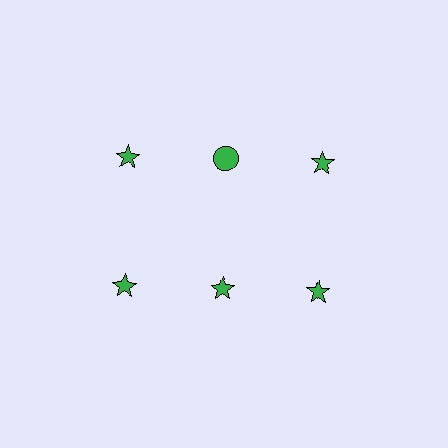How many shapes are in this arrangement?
There are 6 shapes arranged in a grid pattern.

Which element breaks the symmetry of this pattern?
The green circle in the top row, second from left column breaks the symmetry. All other shapes are green stars.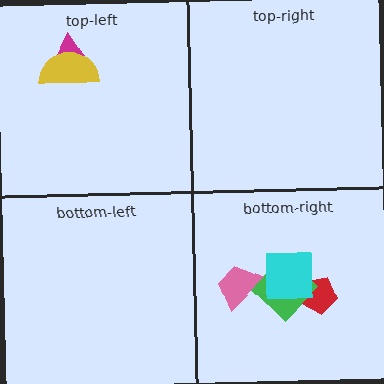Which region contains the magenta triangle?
The top-left region.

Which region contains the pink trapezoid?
The bottom-right region.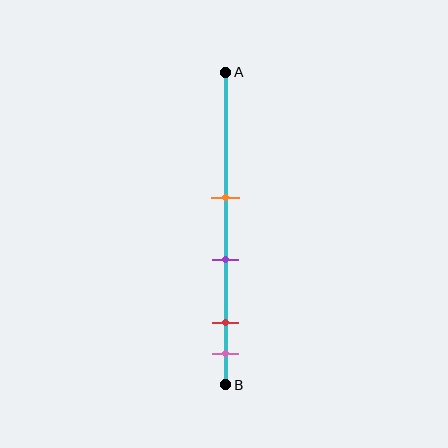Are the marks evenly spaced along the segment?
No, the marks are not evenly spaced.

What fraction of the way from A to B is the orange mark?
The orange mark is approximately 40% (0.4) of the way from A to B.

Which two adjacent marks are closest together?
The red and pink marks are the closest adjacent pair.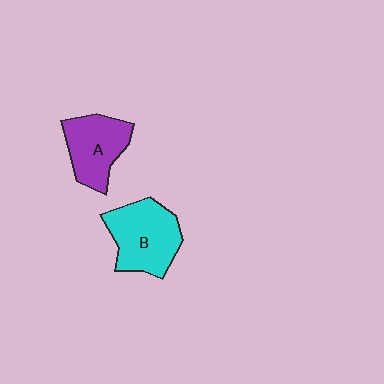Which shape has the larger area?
Shape B (cyan).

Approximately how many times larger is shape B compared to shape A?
Approximately 1.2 times.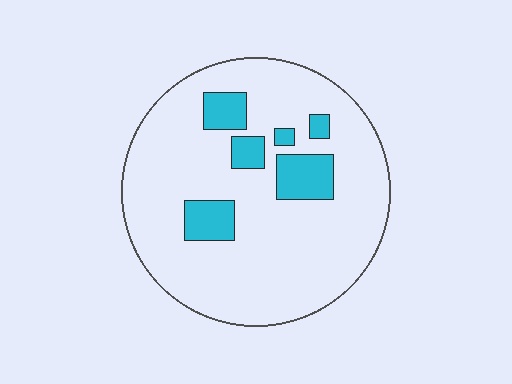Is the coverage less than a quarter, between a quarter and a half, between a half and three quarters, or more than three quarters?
Less than a quarter.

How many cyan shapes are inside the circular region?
6.